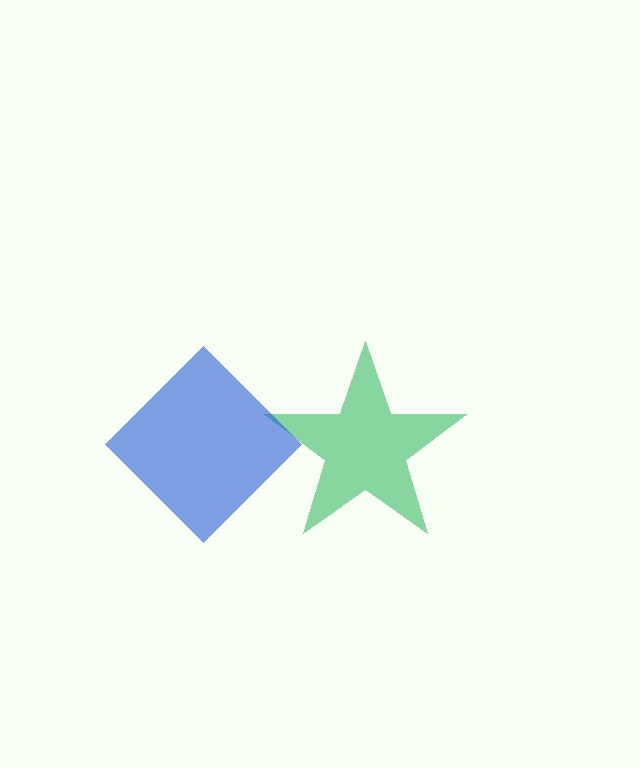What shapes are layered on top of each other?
The layered shapes are: a green star, a blue diamond.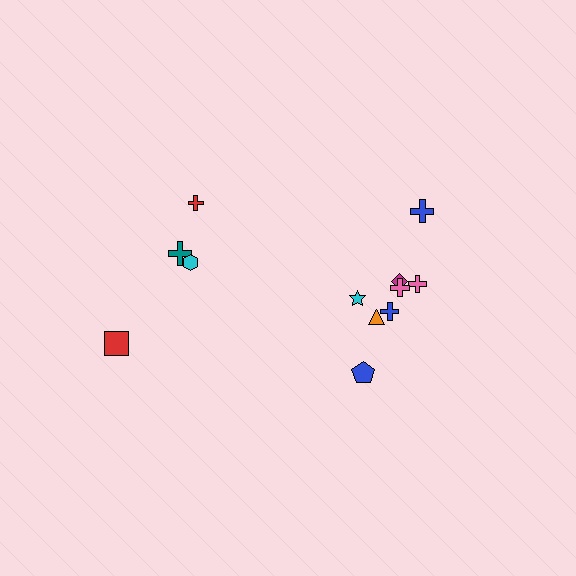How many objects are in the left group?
There are 4 objects.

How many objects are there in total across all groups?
There are 12 objects.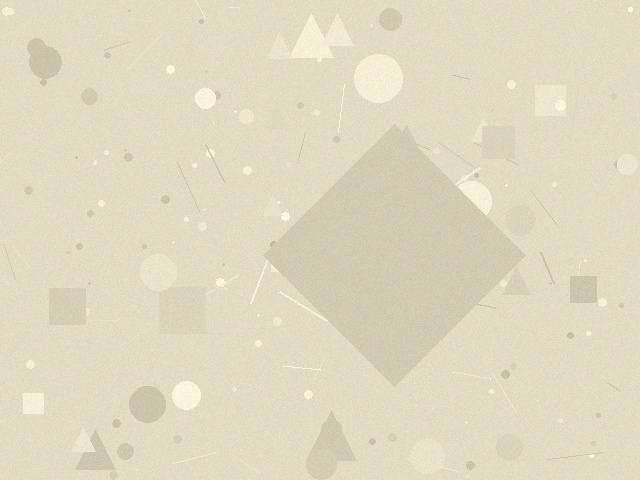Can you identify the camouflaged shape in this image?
The camouflaged shape is a diamond.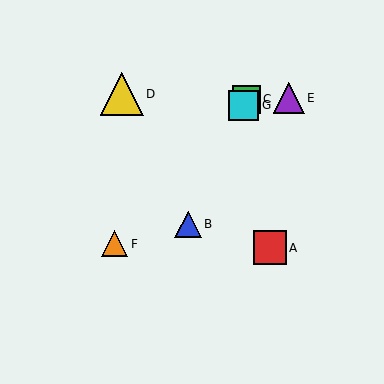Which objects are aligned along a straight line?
Objects B, C, G are aligned along a straight line.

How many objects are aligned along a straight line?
3 objects (B, C, G) are aligned along a straight line.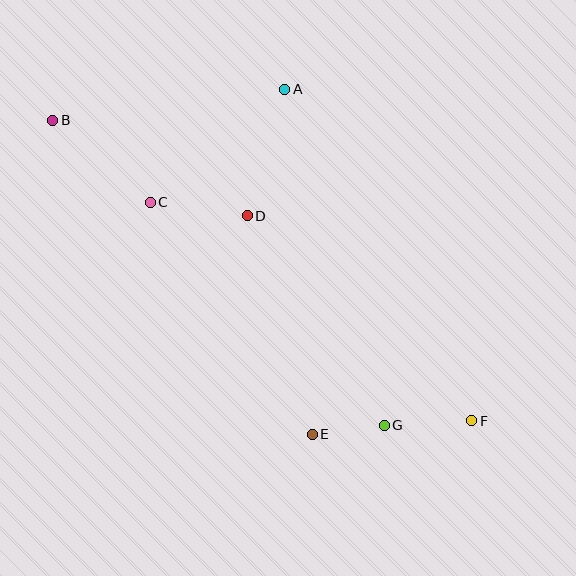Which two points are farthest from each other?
Points B and F are farthest from each other.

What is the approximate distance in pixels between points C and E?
The distance between C and E is approximately 283 pixels.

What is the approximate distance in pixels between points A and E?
The distance between A and E is approximately 347 pixels.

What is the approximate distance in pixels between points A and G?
The distance between A and G is approximately 351 pixels.